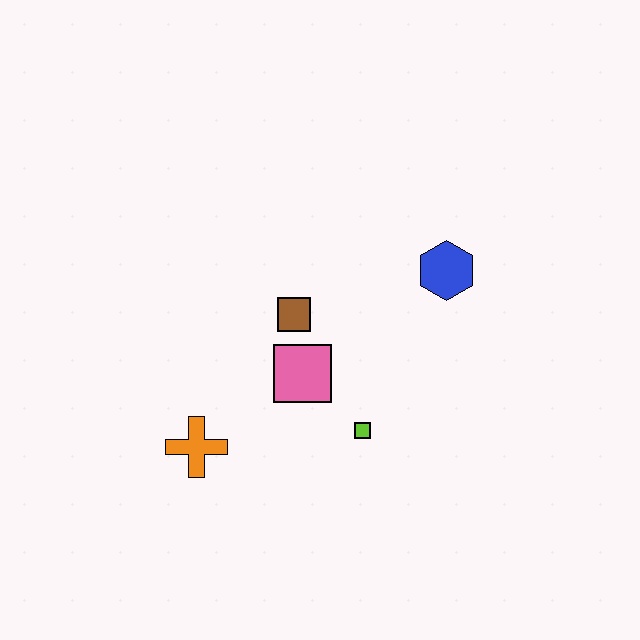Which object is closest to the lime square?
The pink square is closest to the lime square.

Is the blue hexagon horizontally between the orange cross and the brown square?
No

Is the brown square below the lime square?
No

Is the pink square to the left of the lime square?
Yes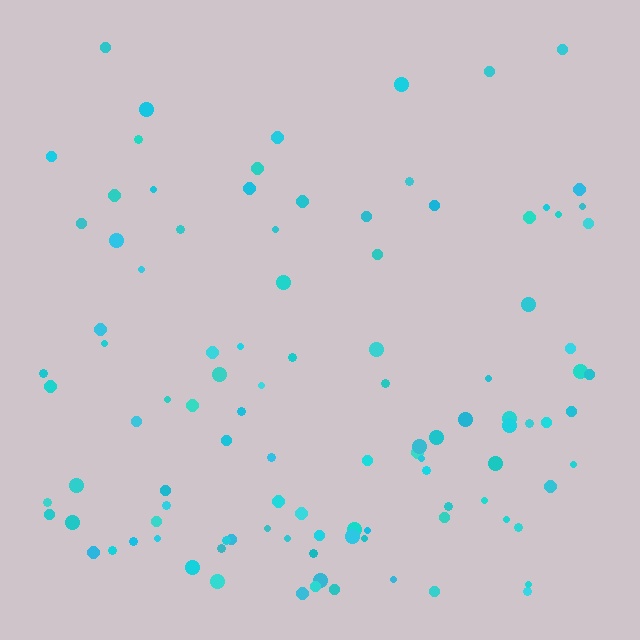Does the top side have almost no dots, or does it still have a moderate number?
Still a moderate number, just noticeably fewer than the bottom.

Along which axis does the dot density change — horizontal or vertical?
Vertical.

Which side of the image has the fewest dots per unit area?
The top.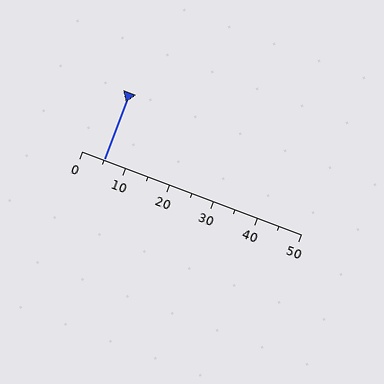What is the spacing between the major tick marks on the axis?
The major ticks are spaced 10 apart.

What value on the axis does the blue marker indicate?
The marker indicates approximately 5.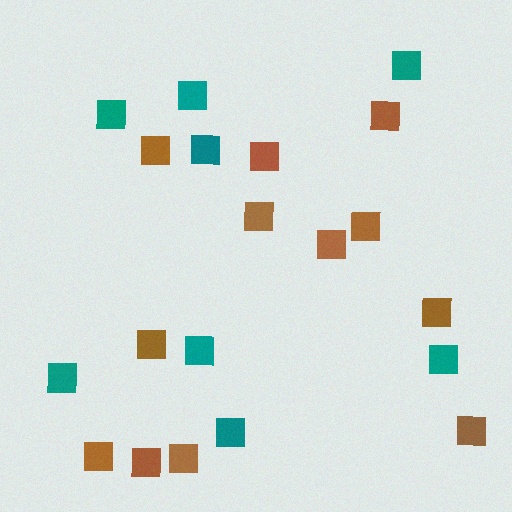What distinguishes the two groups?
There are 2 groups: one group of brown squares (12) and one group of teal squares (8).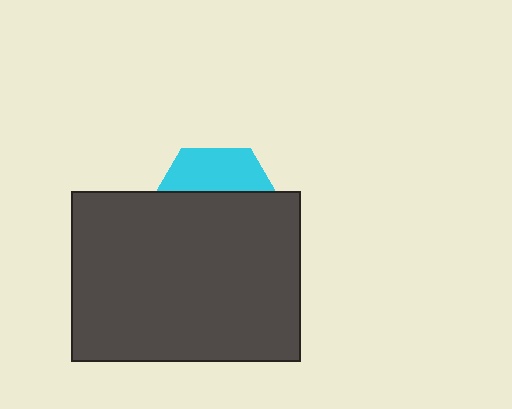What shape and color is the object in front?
The object in front is a dark gray rectangle.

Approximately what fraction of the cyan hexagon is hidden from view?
Roughly 67% of the cyan hexagon is hidden behind the dark gray rectangle.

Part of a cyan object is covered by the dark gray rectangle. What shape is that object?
It is a hexagon.